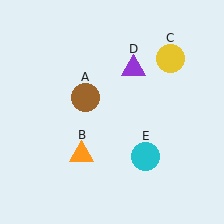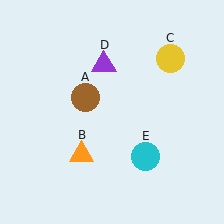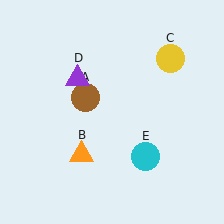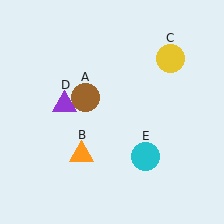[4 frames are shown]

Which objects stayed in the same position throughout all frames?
Brown circle (object A) and orange triangle (object B) and yellow circle (object C) and cyan circle (object E) remained stationary.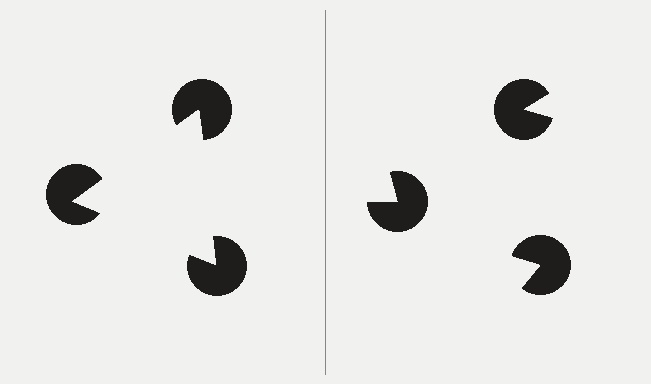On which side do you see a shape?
An illusory triangle appears on the left side. On the right side the wedge cuts are rotated, so no coherent shape forms.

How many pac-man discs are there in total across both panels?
6 — 3 on each side.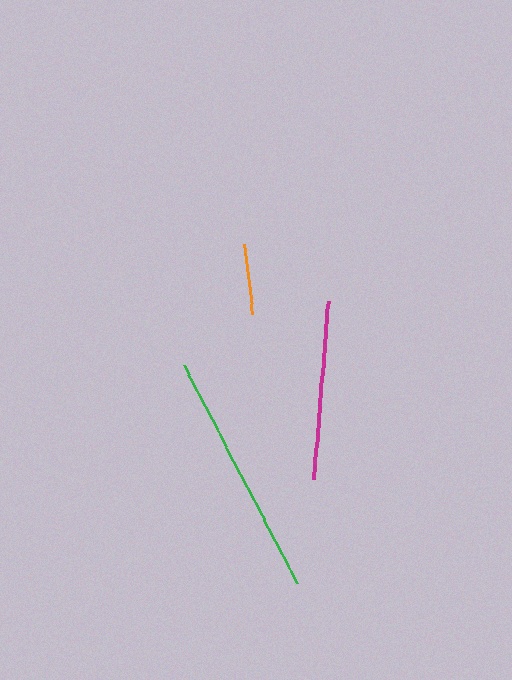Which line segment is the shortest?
The orange line is the shortest at approximately 71 pixels.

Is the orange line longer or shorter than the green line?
The green line is longer than the orange line.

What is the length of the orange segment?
The orange segment is approximately 71 pixels long.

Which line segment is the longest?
The green line is the longest at approximately 245 pixels.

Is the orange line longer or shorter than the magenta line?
The magenta line is longer than the orange line.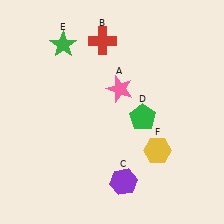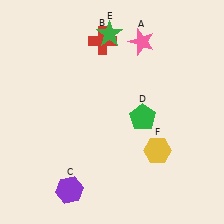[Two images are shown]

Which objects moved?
The objects that moved are: the pink star (A), the purple hexagon (C), the green star (E).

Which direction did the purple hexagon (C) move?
The purple hexagon (C) moved left.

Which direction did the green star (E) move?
The green star (E) moved right.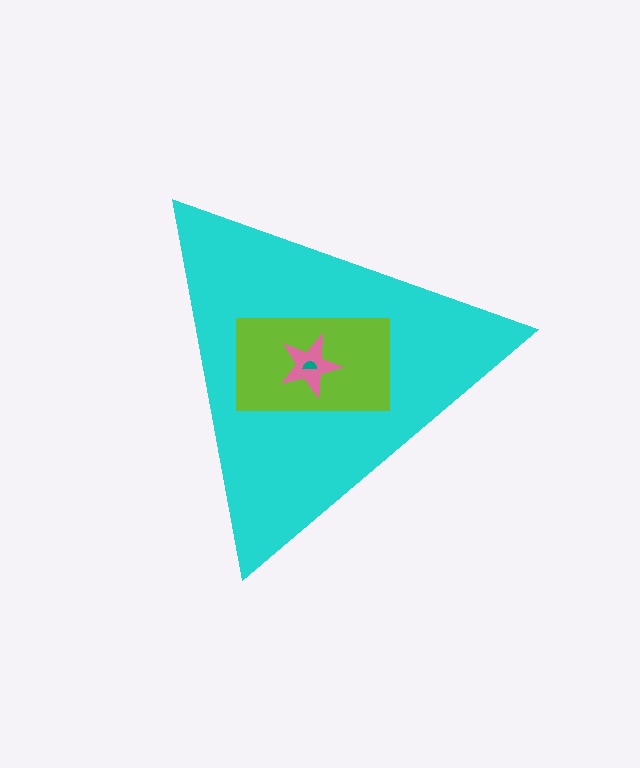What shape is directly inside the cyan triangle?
The lime rectangle.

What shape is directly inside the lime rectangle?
The pink star.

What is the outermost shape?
The cyan triangle.